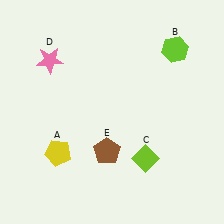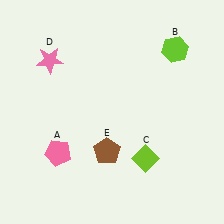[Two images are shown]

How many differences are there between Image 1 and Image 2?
There is 1 difference between the two images.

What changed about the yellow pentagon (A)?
In Image 1, A is yellow. In Image 2, it changed to pink.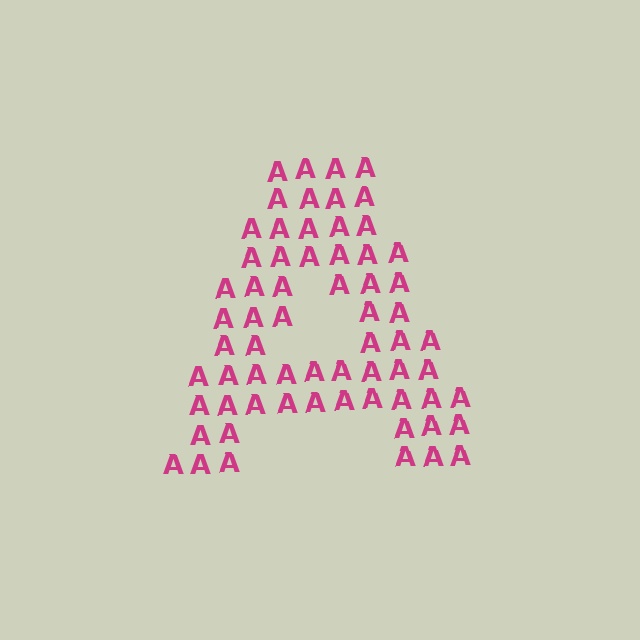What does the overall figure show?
The overall figure shows the letter A.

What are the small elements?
The small elements are letter A's.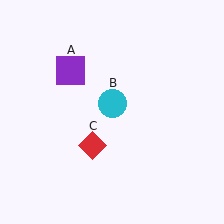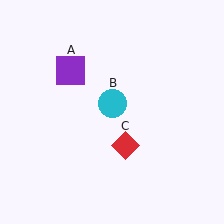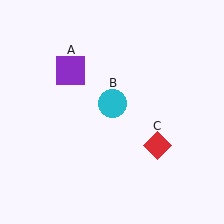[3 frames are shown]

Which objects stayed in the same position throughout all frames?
Purple square (object A) and cyan circle (object B) remained stationary.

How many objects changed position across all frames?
1 object changed position: red diamond (object C).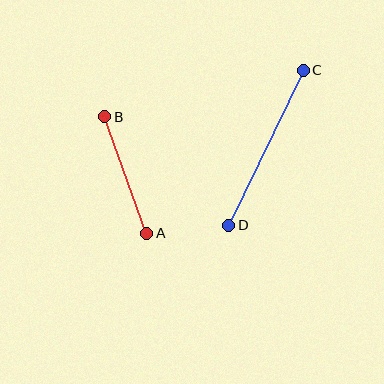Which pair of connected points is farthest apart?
Points C and D are farthest apart.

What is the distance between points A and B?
The distance is approximately 124 pixels.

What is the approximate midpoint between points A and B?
The midpoint is at approximately (126, 175) pixels.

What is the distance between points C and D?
The distance is approximately 172 pixels.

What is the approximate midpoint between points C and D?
The midpoint is at approximately (266, 148) pixels.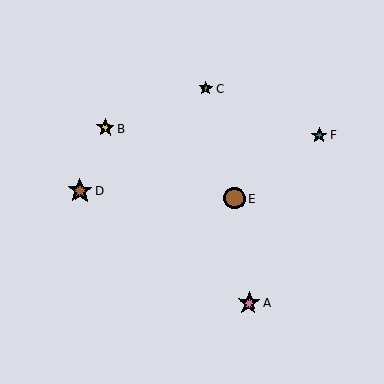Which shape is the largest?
The brown star (labeled D) is the largest.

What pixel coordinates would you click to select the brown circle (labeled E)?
Click at (234, 198) to select the brown circle E.